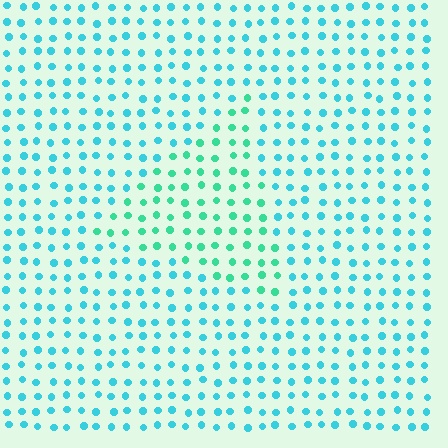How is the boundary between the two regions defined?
The boundary is defined purely by a slight shift in hue (about 31 degrees). Spacing, size, and orientation are identical on both sides.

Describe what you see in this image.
The image is filled with small cyan elements in a uniform arrangement. A triangle-shaped region is visible where the elements are tinted to a slightly different hue, forming a subtle color boundary.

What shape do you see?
I see a triangle.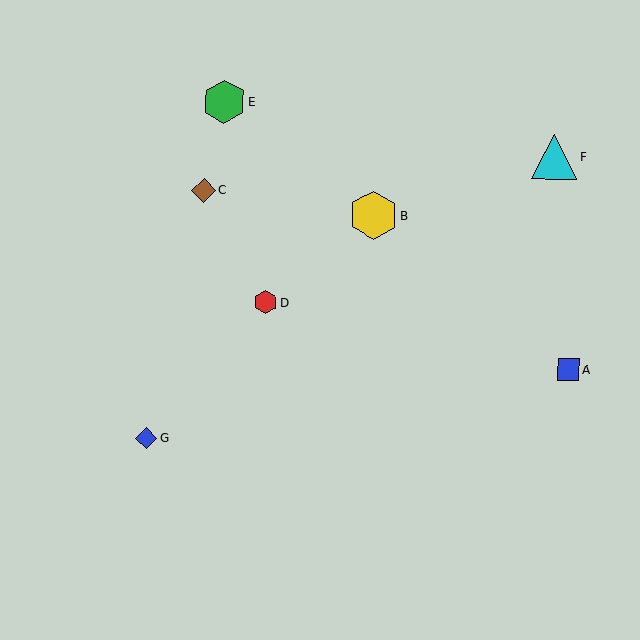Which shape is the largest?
The yellow hexagon (labeled B) is the largest.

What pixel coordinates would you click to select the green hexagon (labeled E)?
Click at (224, 102) to select the green hexagon E.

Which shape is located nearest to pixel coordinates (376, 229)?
The yellow hexagon (labeled B) at (373, 215) is nearest to that location.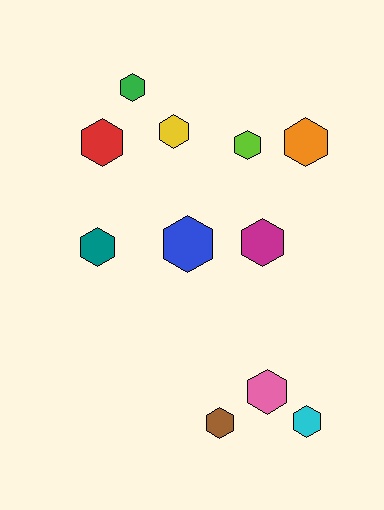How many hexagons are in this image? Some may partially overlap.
There are 11 hexagons.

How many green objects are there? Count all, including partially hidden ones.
There is 1 green object.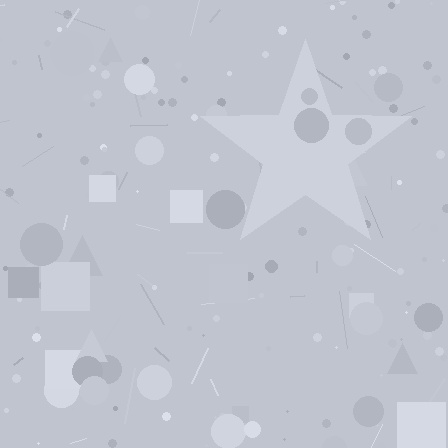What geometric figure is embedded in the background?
A star is embedded in the background.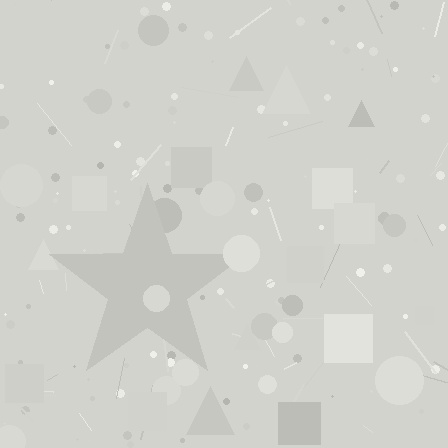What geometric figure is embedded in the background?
A star is embedded in the background.